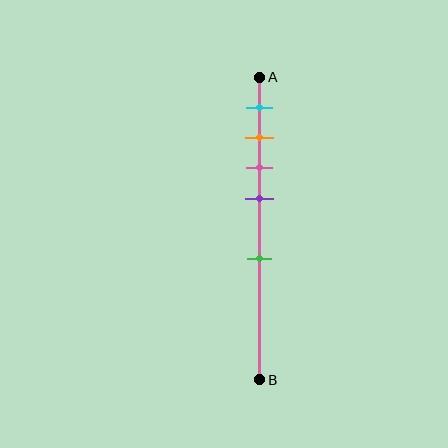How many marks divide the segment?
There are 5 marks dividing the segment.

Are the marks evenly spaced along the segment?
No, the marks are not evenly spaced.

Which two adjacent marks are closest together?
The orange and pink marks are the closest adjacent pair.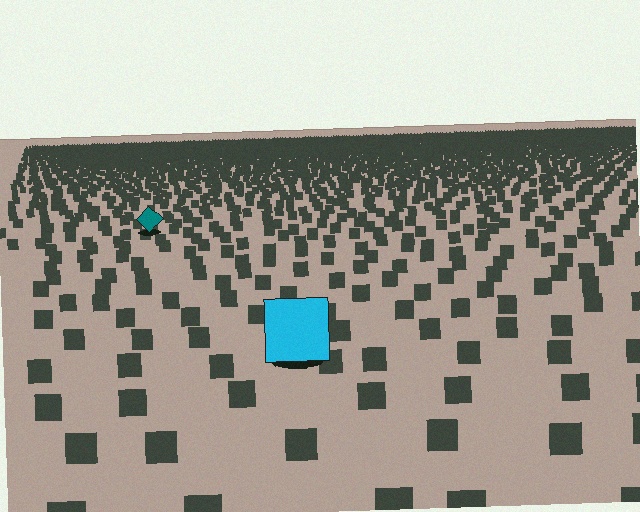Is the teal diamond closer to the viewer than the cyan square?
No. The cyan square is closer — you can tell from the texture gradient: the ground texture is coarser near it.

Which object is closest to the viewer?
The cyan square is closest. The texture marks near it are larger and more spread out.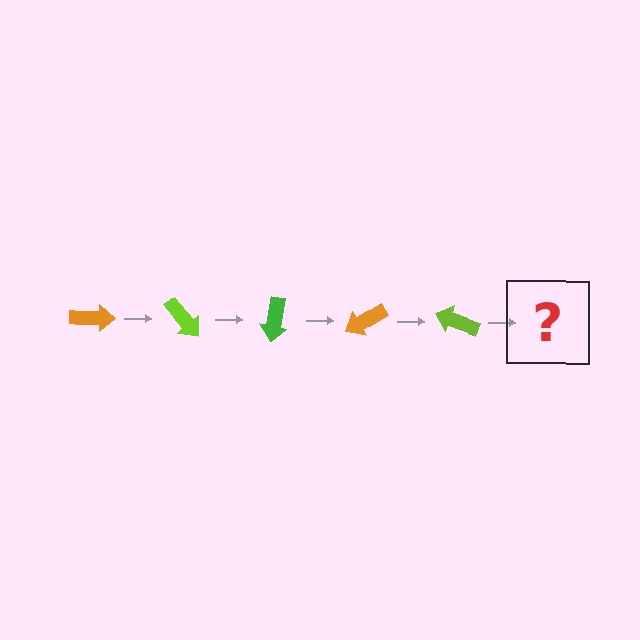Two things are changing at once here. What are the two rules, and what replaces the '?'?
The two rules are that it rotates 50 degrees each step and the color cycles through orange, lime, and green. The '?' should be a green arrow, rotated 250 degrees from the start.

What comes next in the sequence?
The next element should be a green arrow, rotated 250 degrees from the start.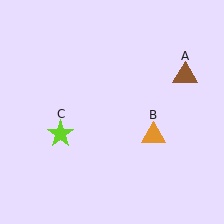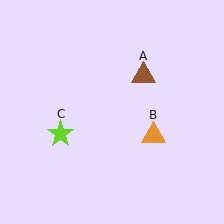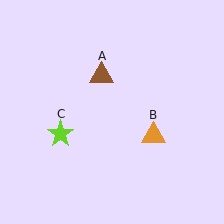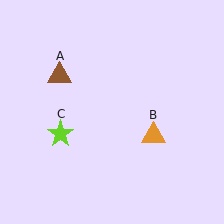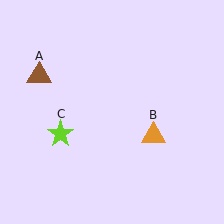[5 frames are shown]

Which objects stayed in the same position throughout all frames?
Orange triangle (object B) and lime star (object C) remained stationary.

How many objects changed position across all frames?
1 object changed position: brown triangle (object A).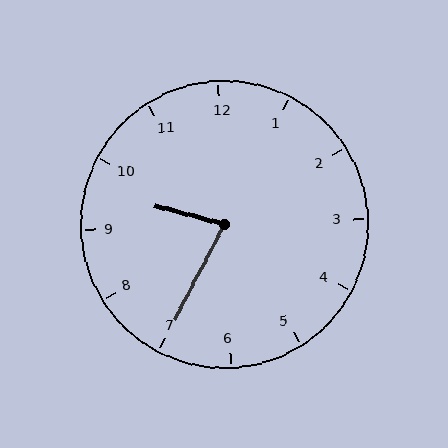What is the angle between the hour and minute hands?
Approximately 78 degrees.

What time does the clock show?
9:35.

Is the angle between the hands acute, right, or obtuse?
It is acute.